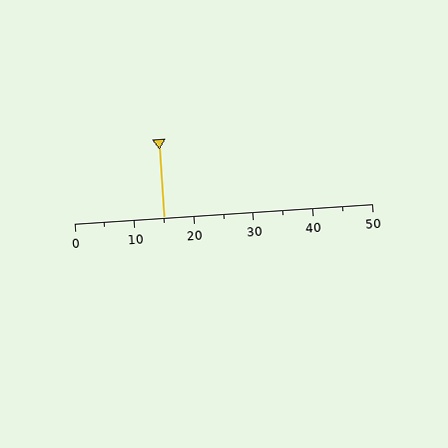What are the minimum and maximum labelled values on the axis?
The axis runs from 0 to 50.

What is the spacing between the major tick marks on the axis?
The major ticks are spaced 10 apart.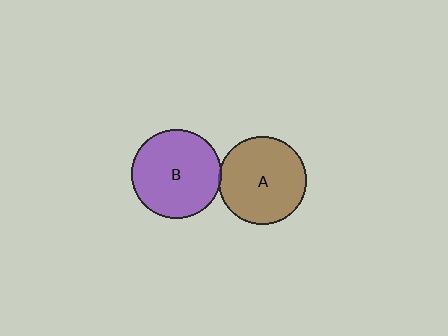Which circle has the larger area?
Circle B (purple).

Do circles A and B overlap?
Yes.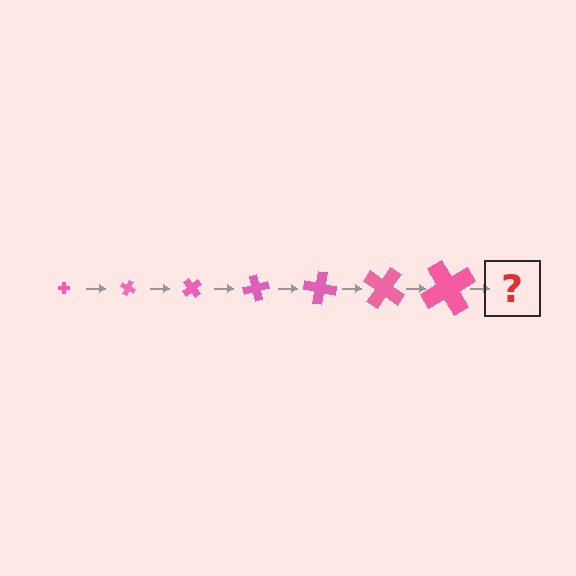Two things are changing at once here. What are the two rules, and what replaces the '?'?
The two rules are that the cross grows larger each step and it rotates 25 degrees each step. The '?' should be a cross, larger than the previous one and rotated 175 degrees from the start.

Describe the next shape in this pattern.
It should be a cross, larger than the previous one and rotated 175 degrees from the start.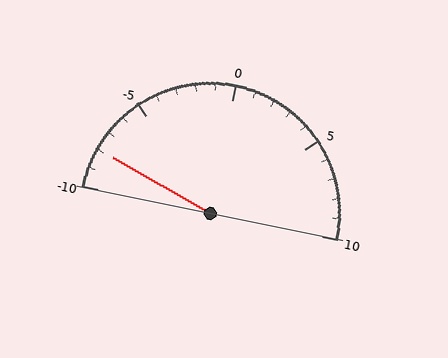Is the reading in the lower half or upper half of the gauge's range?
The reading is in the lower half of the range (-10 to 10).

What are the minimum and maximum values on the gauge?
The gauge ranges from -10 to 10.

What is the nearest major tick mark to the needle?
The nearest major tick mark is -10.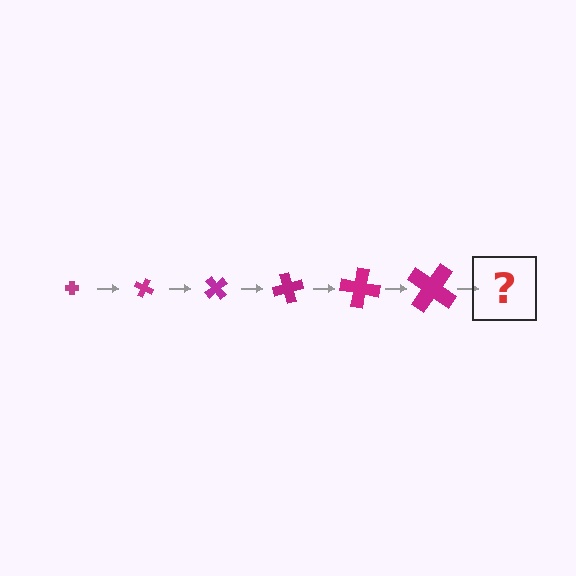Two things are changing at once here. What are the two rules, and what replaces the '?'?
The two rules are that the cross grows larger each step and it rotates 25 degrees each step. The '?' should be a cross, larger than the previous one and rotated 150 degrees from the start.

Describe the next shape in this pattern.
It should be a cross, larger than the previous one and rotated 150 degrees from the start.